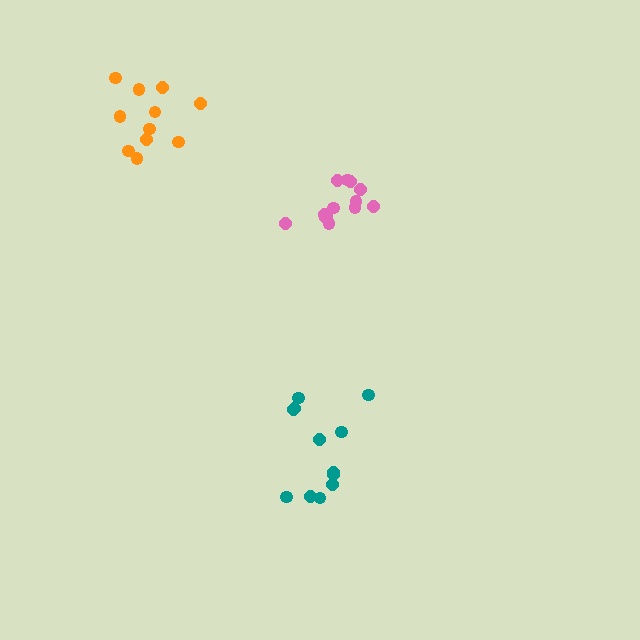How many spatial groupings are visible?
There are 3 spatial groupings.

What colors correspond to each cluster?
The clusters are colored: orange, teal, pink.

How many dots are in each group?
Group 1: 11 dots, Group 2: 12 dots, Group 3: 13 dots (36 total).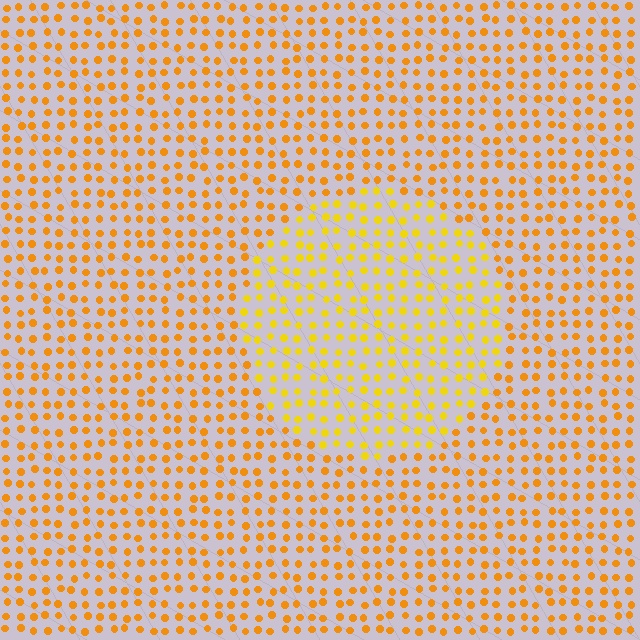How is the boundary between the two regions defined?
The boundary is defined purely by a slight shift in hue (about 19 degrees). Spacing, size, and orientation are identical on both sides.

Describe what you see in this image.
The image is filled with small orange elements in a uniform arrangement. A circle-shaped region is visible where the elements are tinted to a slightly different hue, forming a subtle color boundary.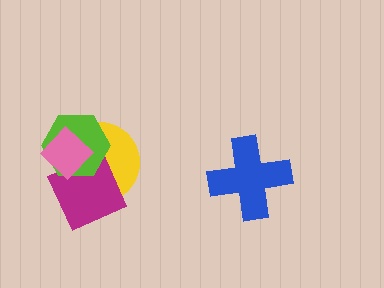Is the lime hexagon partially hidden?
Yes, it is partially covered by another shape.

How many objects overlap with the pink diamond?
3 objects overlap with the pink diamond.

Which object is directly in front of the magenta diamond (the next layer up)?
The lime hexagon is directly in front of the magenta diamond.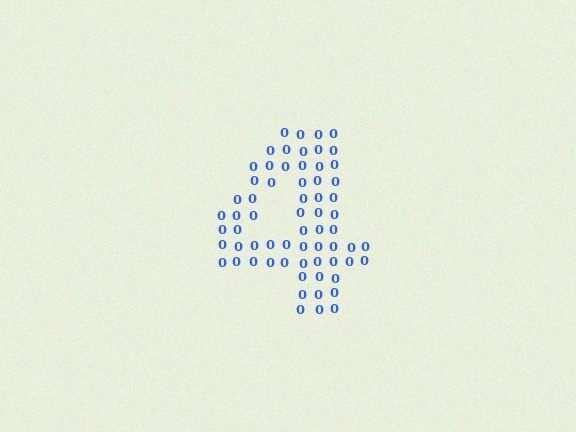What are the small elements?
The small elements are digit 0's.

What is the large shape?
The large shape is the digit 4.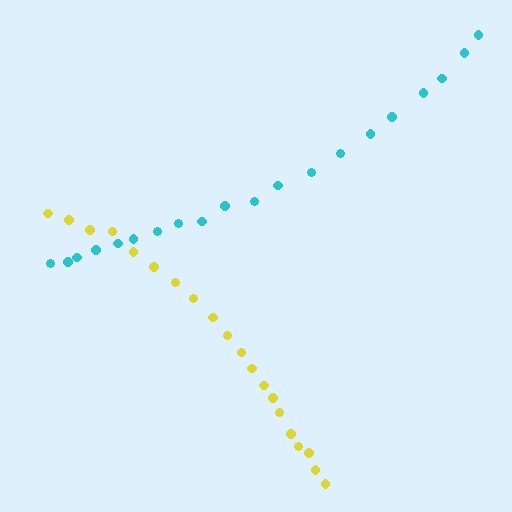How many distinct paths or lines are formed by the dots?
There are 2 distinct paths.